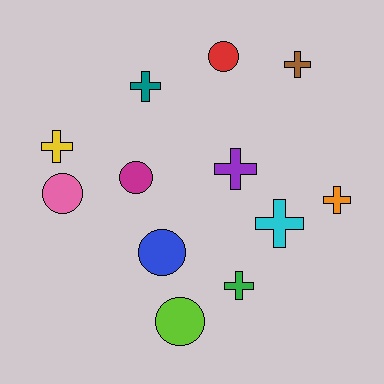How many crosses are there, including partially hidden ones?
There are 7 crosses.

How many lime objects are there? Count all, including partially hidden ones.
There is 1 lime object.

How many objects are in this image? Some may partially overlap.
There are 12 objects.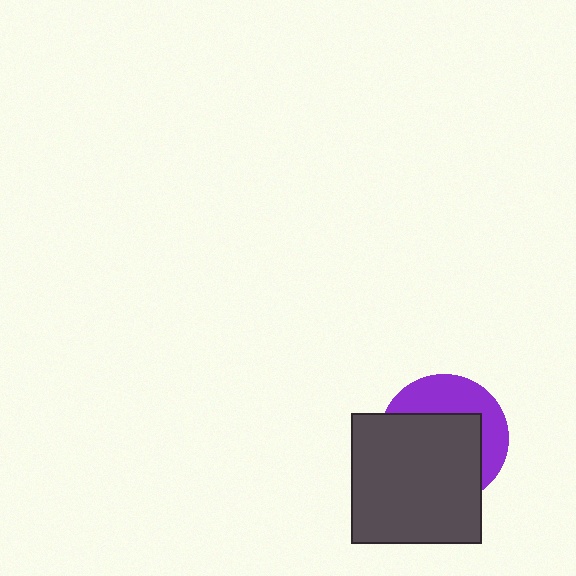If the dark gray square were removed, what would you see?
You would see the complete purple circle.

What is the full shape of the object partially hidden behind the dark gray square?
The partially hidden object is a purple circle.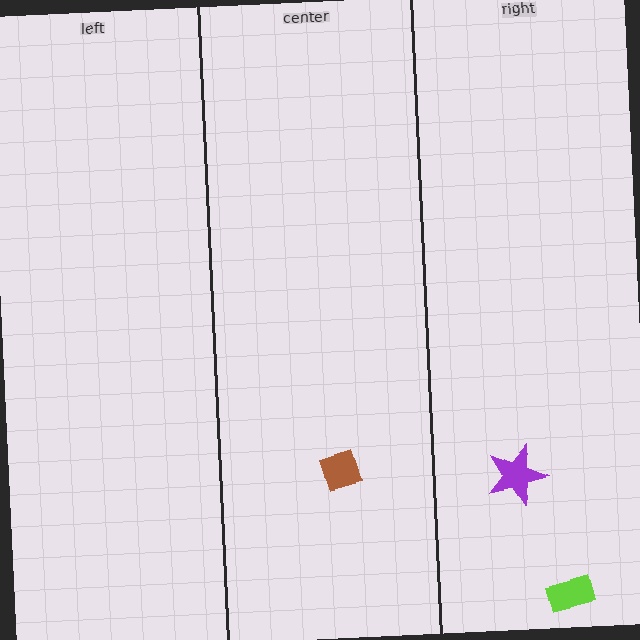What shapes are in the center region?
The brown diamond.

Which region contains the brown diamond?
The center region.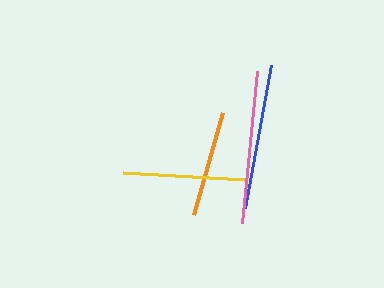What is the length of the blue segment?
The blue segment is approximately 145 pixels long.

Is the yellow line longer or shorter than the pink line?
The pink line is longer than the yellow line.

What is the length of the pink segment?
The pink segment is approximately 153 pixels long.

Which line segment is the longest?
The pink line is the longest at approximately 153 pixels.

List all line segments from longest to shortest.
From longest to shortest: pink, blue, yellow, orange.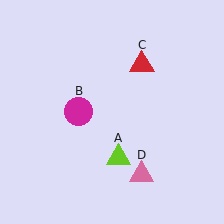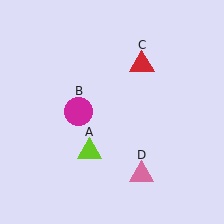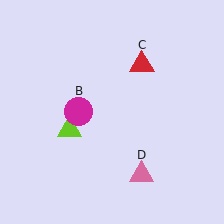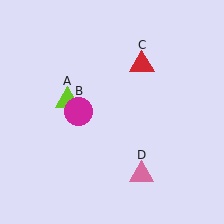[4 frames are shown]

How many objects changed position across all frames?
1 object changed position: lime triangle (object A).